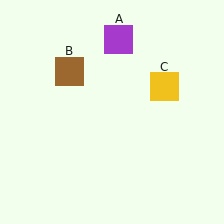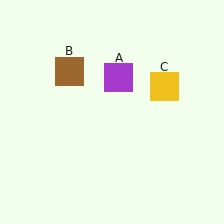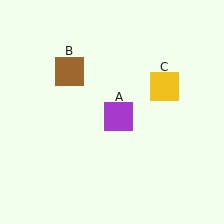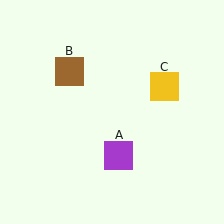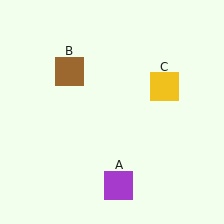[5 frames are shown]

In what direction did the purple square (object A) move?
The purple square (object A) moved down.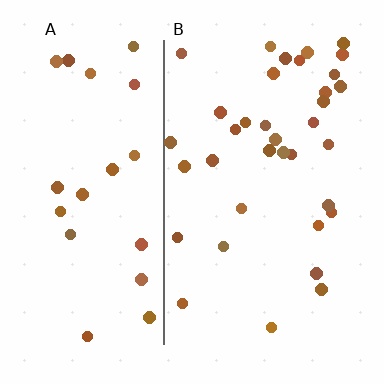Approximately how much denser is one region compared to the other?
Approximately 1.6× — region B over region A.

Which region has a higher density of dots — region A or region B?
B (the right).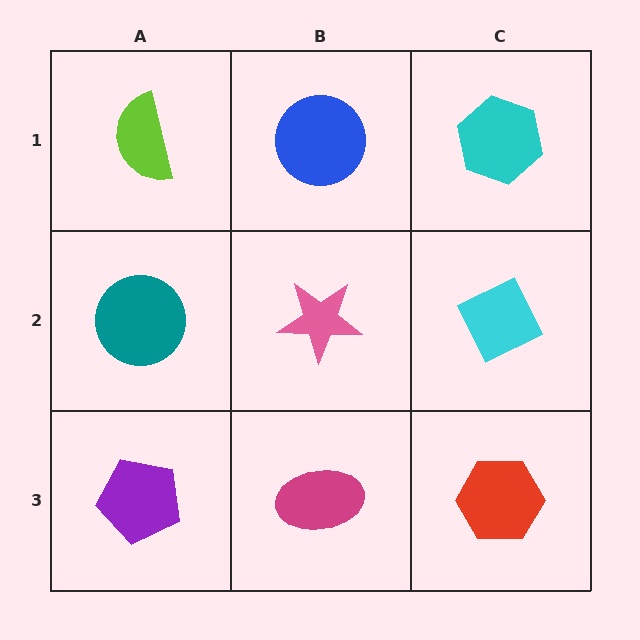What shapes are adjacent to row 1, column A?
A teal circle (row 2, column A), a blue circle (row 1, column B).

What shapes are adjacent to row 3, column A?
A teal circle (row 2, column A), a magenta ellipse (row 3, column B).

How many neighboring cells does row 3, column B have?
3.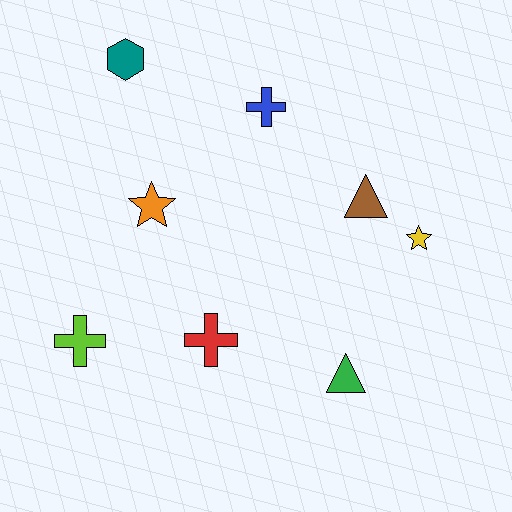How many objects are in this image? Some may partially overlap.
There are 8 objects.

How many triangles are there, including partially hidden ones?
There are 2 triangles.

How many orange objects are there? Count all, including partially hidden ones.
There is 1 orange object.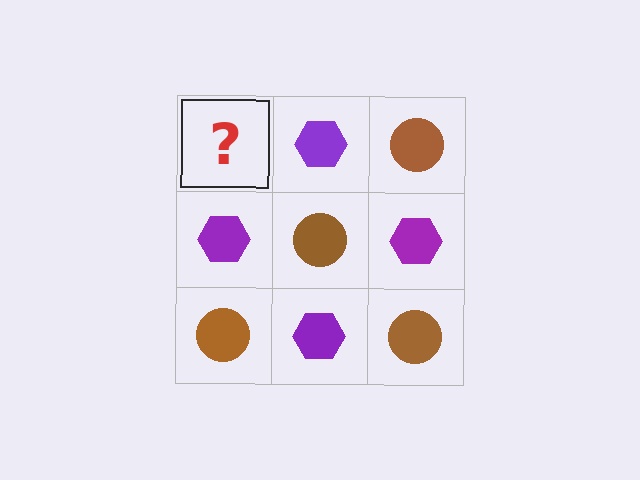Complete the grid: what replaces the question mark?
The question mark should be replaced with a brown circle.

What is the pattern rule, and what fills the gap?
The rule is that it alternates brown circle and purple hexagon in a checkerboard pattern. The gap should be filled with a brown circle.